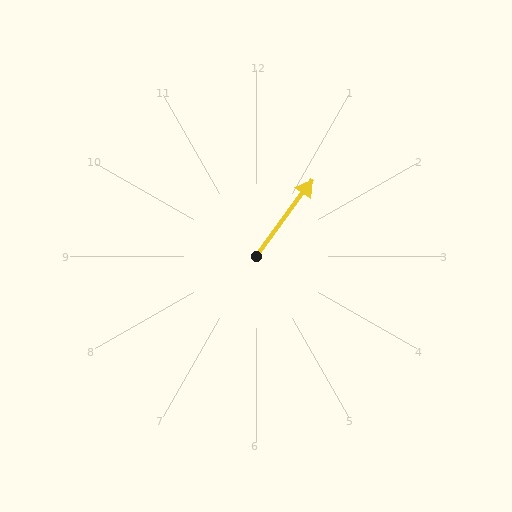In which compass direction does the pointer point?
Northeast.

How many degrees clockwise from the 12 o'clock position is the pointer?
Approximately 36 degrees.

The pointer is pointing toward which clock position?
Roughly 1 o'clock.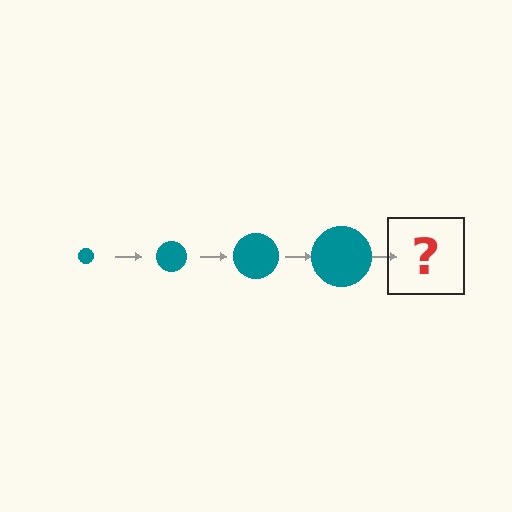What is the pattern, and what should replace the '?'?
The pattern is that the circle gets progressively larger each step. The '?' should be a teal circle, larger than the previous one.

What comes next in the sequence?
The next element should be a teal circle, larger than the previous one.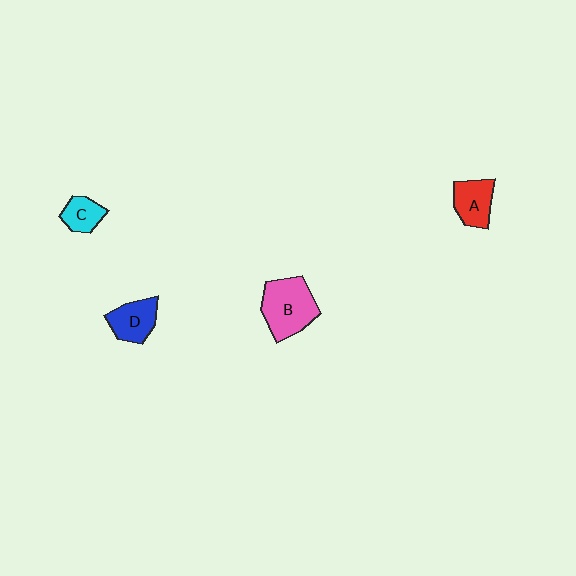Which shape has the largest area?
Shape B (pink).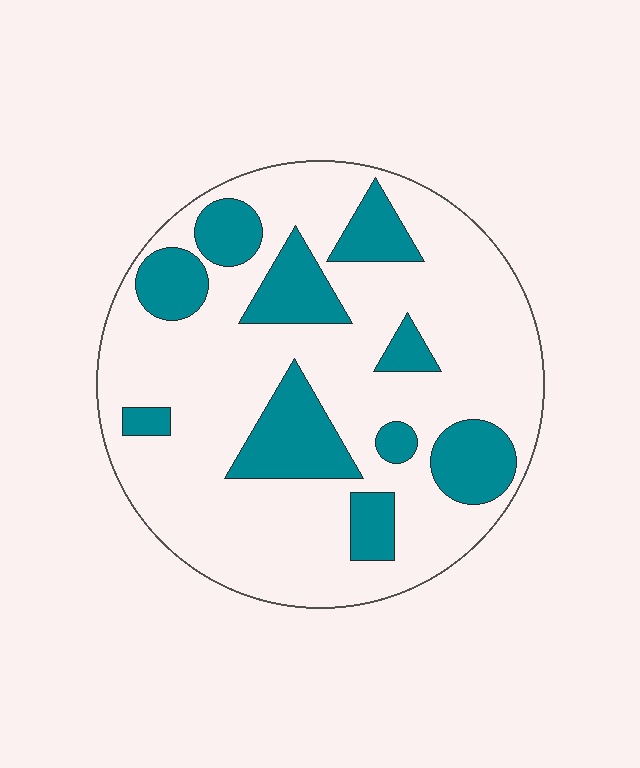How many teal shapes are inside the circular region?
10.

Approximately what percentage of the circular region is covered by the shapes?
Approximately 25%.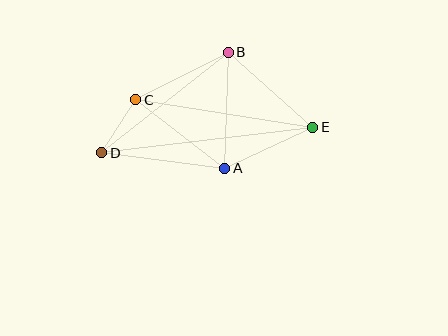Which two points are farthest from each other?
Points D and E are farthest from each other.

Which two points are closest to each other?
Points C and D are closest to each other.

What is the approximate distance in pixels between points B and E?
The distance between B and E is approximately 113 pixels.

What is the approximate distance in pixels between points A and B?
The distance between A and B is approximately 116 pixels.